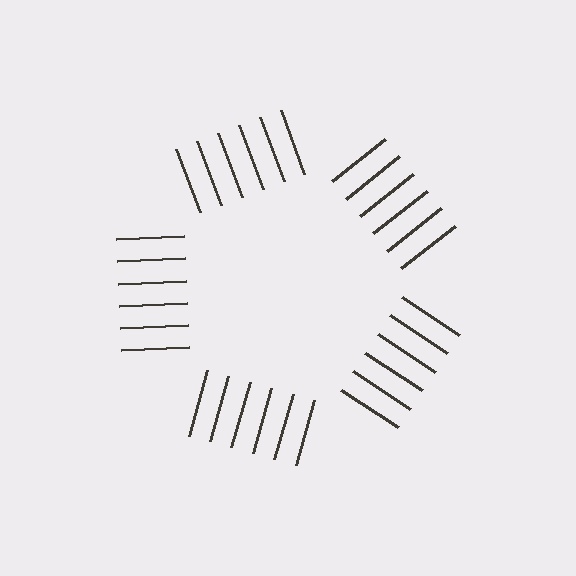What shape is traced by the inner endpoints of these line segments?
An illusory pentagon — the line segments terminate on its edges but no continuous stroke is drawn.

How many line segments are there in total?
30 — 6 along each of the 5 edges.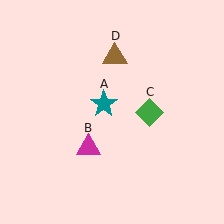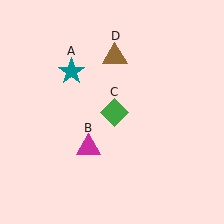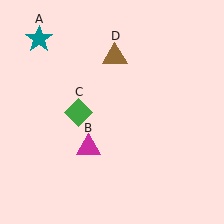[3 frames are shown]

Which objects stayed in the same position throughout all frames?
Magenta triangle (object B) and brown triangle (object D) remained stationary.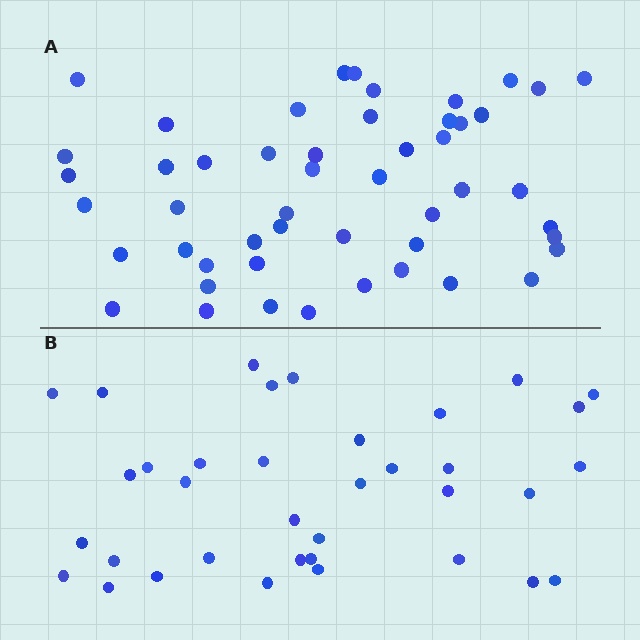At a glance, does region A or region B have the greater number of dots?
Region A (the top region) has more dots.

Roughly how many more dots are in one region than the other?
Region A has approximately 15 more dots than region B.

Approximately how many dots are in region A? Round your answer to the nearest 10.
About 50 dots.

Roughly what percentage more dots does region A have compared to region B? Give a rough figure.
About 40% more.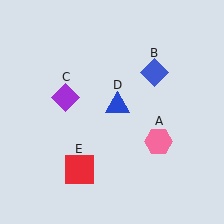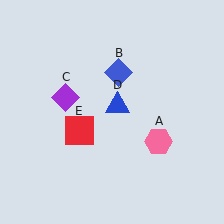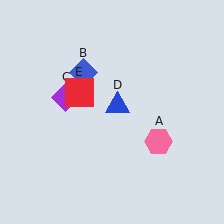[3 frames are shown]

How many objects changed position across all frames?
2 objects changed position: blue diamond (object B), red square (object E).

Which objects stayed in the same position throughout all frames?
Pink hexagon (object A) and purple diamond (object C) and blue triangle (object D) remained stationary.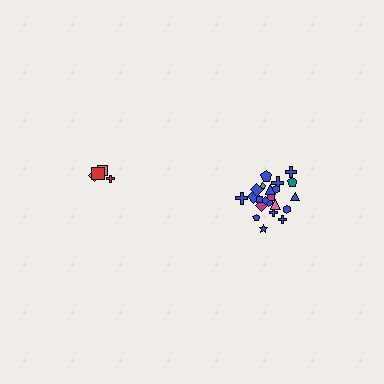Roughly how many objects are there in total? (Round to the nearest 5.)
Roughly 25 objects in total.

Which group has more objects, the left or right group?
The right group.